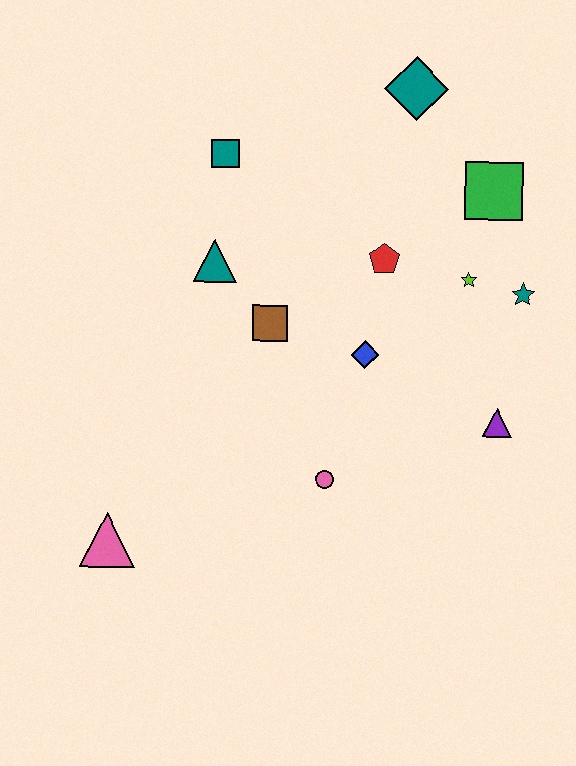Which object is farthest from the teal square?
The pink triangle is farthest from the teal square.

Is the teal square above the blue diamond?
Yes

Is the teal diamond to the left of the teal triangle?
No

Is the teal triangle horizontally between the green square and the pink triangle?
Yes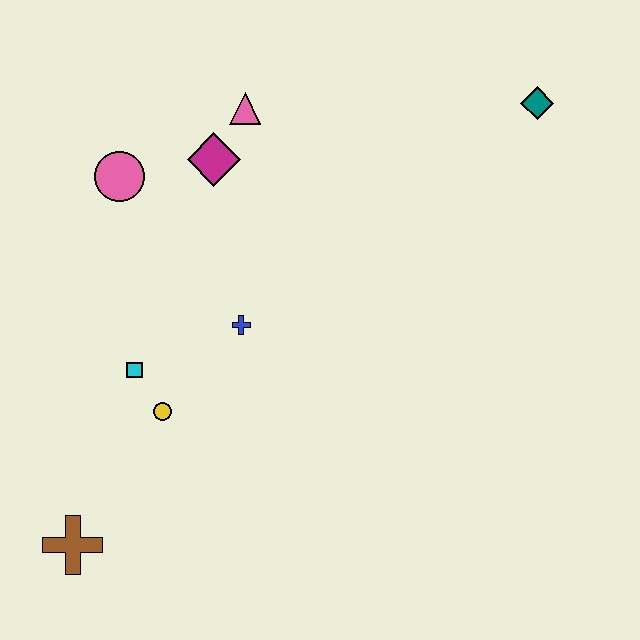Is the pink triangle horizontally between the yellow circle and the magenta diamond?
No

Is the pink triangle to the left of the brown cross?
No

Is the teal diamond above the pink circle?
Yes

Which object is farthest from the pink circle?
The teal diamond is farthest from the pink circle.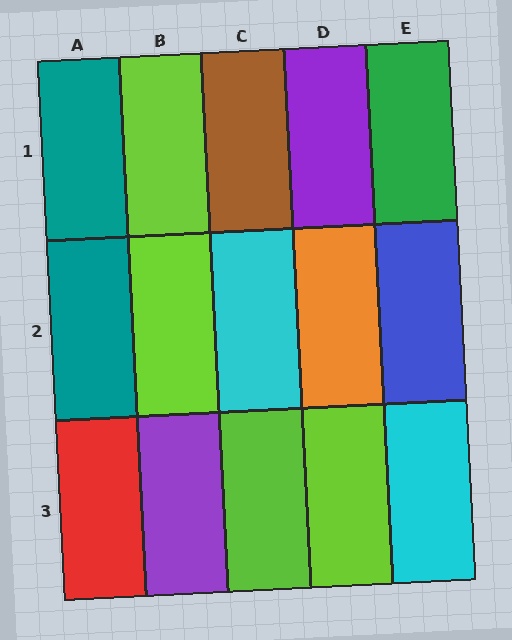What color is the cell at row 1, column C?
Brown.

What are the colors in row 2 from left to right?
Teal, lime, cyan, orange, blue.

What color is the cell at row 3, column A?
Red.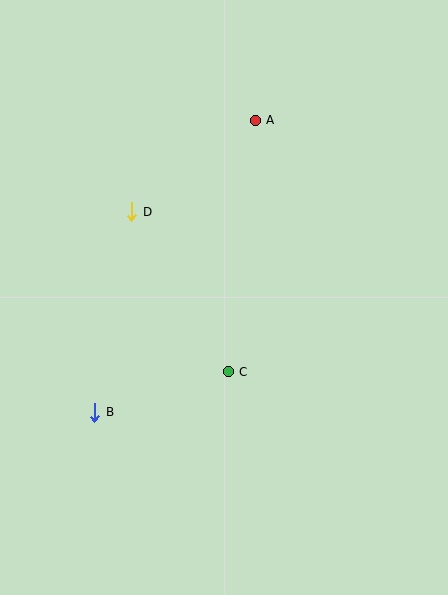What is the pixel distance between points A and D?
The distance between A and D is 153 pixels.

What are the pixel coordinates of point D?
Point D is at (132, 212).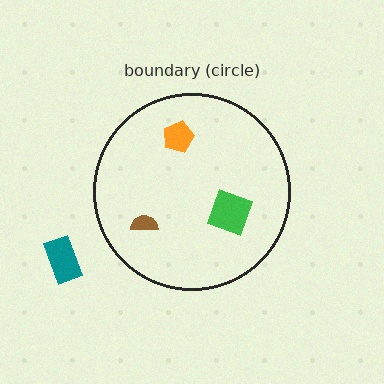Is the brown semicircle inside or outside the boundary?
Inside.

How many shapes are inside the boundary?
3 inside, 1 outside.